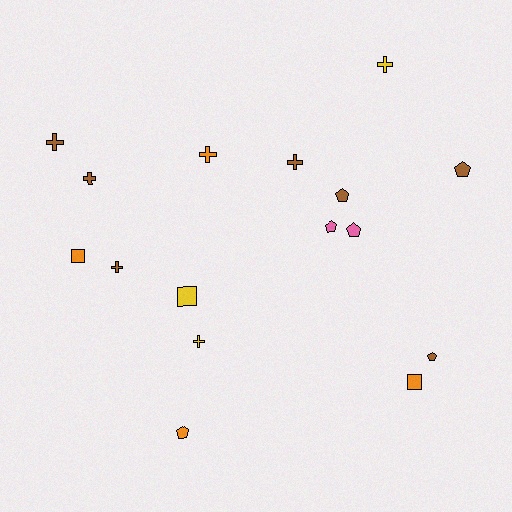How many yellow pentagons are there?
There are no yellow pentagons.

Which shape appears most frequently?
Cross, with 7 objects.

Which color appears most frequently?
Brown, with 7 objects.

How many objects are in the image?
There are 16 objects.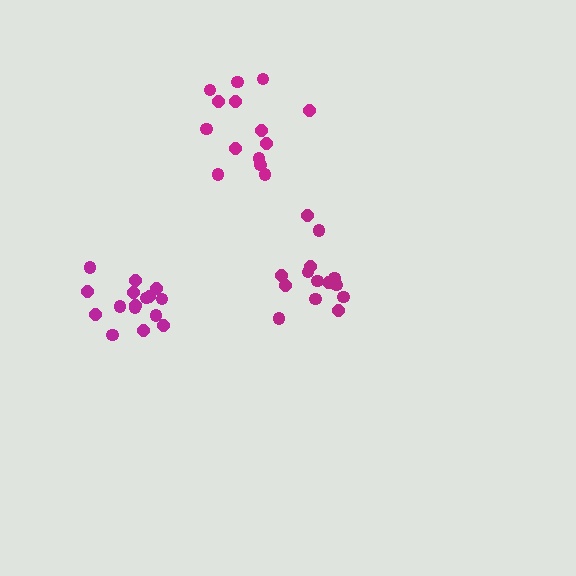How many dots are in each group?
Group 1: 14 dots, Group 2: 16 dots, Group 3: 14 dots (44 total).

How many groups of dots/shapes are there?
There are 3 groups.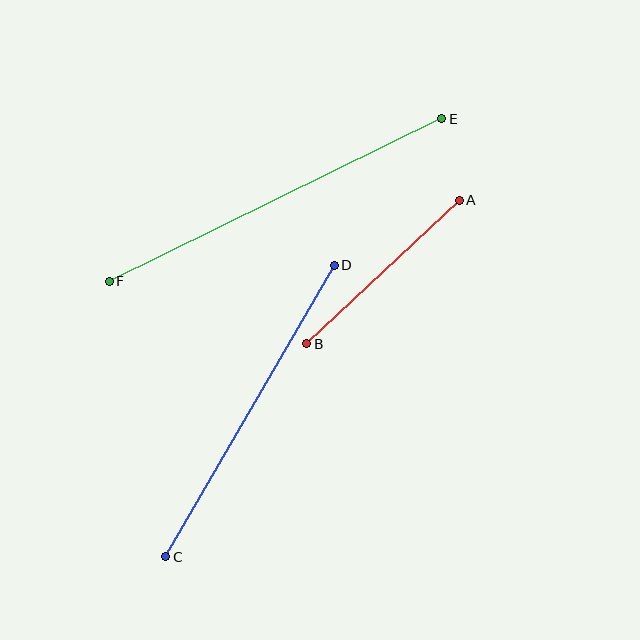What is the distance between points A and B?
The distance is approximately 209 pixels.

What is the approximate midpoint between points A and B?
The midpoint is at approximately (383, 272) pixels.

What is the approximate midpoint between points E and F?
The midpoint is at approximately (276, 200) pixels.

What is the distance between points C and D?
The distance is approximately 337 pixels.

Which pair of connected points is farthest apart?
Points E and F are farthest apart.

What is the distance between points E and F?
The distance is approximately 370 pixels.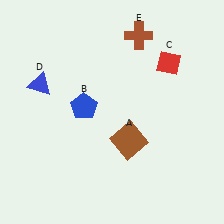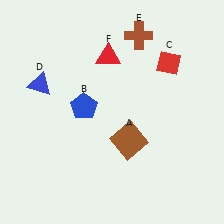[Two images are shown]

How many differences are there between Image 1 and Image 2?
There is 1 difference between the two images.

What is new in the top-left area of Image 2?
A red triangle (F) was added in the top-left area of Image 2.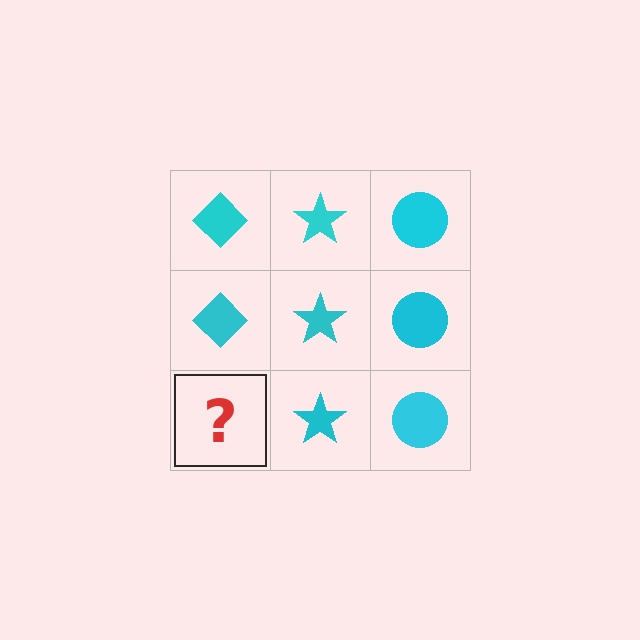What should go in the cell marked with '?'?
The missing cell should contain a cyan diamond.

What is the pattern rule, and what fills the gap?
The rule is that each column has a consistent shape. The gap should be filled with a cyan diamond.